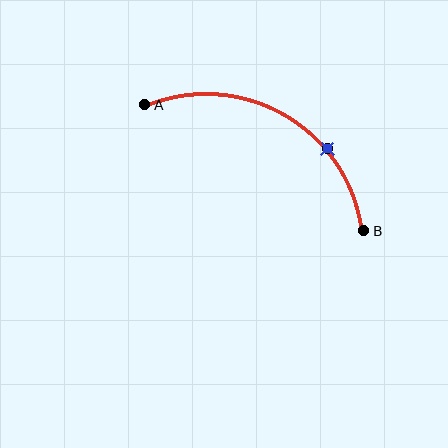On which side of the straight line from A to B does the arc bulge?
The arc bulges above the straight line connecting A and B.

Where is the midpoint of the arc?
The arc midpoint is the point on the curve farthest from the straight line joining A and B. It sits above that line.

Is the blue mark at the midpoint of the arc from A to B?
No. The blue mark lies on the arc but is closer to endpoint B. The arc midpoint would be at the point on the curve equidistant along the arc from both A and B.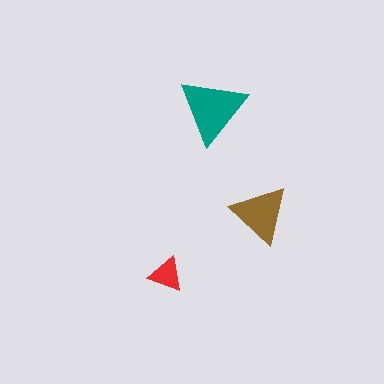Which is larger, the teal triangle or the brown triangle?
The teal one.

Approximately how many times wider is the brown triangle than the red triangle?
About 1.5 times wider.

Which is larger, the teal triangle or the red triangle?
The teal one.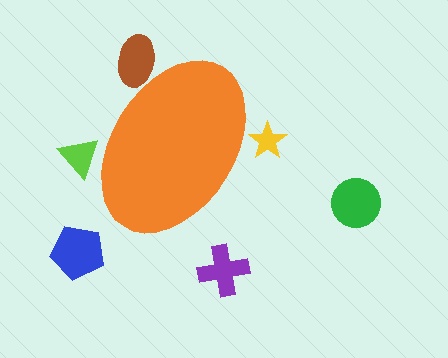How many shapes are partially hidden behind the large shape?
3 shapes are partially hidden.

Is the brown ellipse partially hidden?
Yes, the brown ellipse is partially hidden behind the orange ellipse.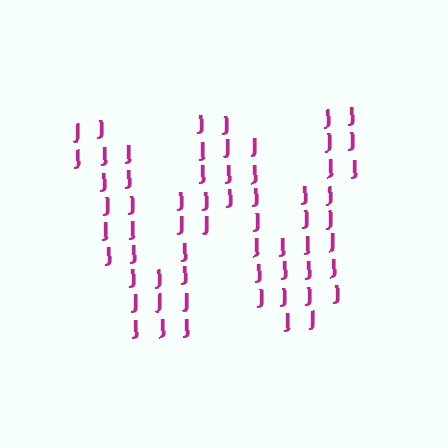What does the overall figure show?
The overall figure shows the letter W.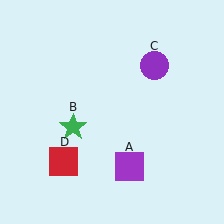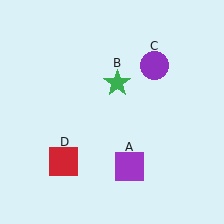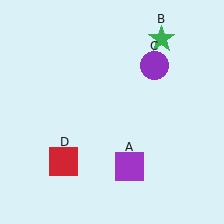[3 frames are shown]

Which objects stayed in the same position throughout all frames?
Purple square (object A) and purple circle (object C) and red square (object D) remained stationary.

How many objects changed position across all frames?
1 object changed position: green star (object B).